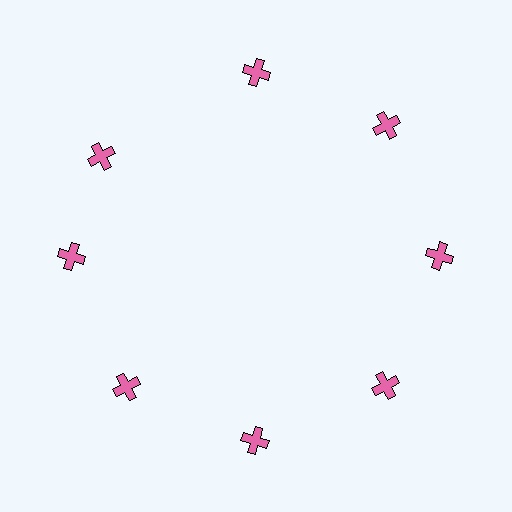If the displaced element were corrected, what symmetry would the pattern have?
It would have 8-fold rotational symmetry — the pattern would map onto itself every 45 degrees.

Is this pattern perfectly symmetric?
No. The 8 pink crosses are arranged in a ring, but one element near the 10 o'clock position is rotated out of alignment along the ring, breaking the 8-fold rotational symmetry.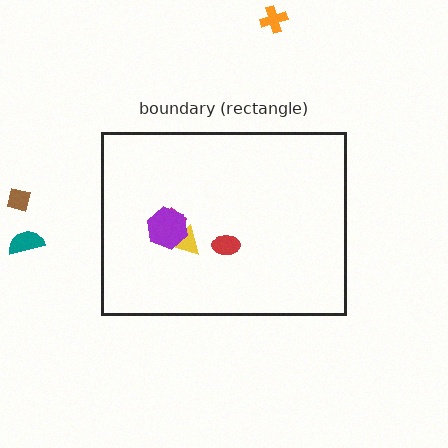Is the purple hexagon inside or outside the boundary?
Inside.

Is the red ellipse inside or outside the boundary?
Inside.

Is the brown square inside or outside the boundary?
Outside.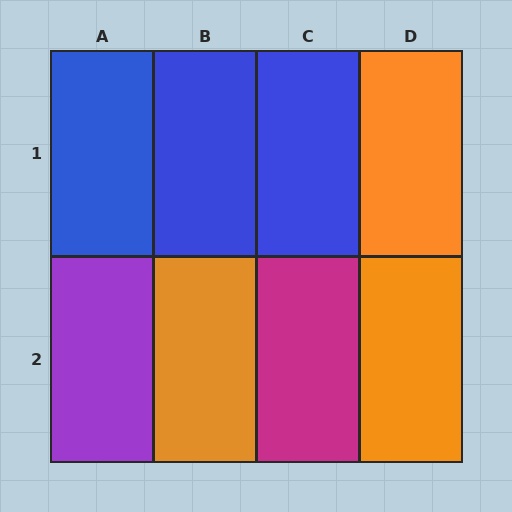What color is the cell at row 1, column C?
Blue.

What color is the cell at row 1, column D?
Orange.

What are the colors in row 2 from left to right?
Purple, orange, magenta, orange.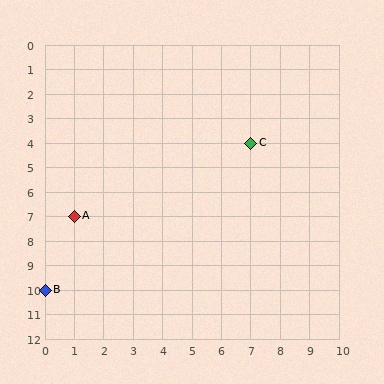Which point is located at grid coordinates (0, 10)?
Point B is at (0, 10).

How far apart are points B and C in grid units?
Points B and C are 7 columns and 6 rows apart (about 9.2 grid units diagonally).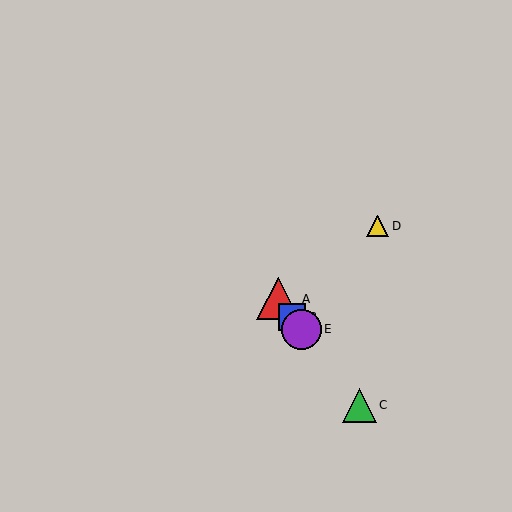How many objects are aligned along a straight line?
4 objects (A, B, C, E) are aligned along a straight line.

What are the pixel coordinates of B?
Object B is at (292, 317).